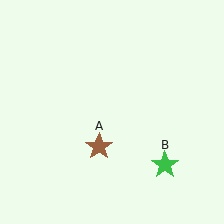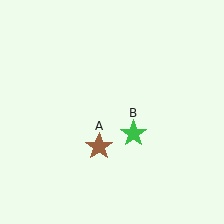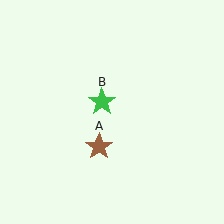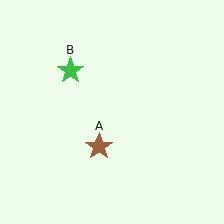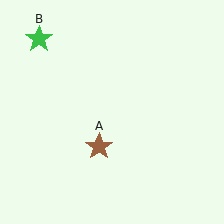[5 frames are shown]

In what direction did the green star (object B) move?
The green star (object B) moved up and to the left.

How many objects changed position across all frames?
1 object changed position: green star (object B).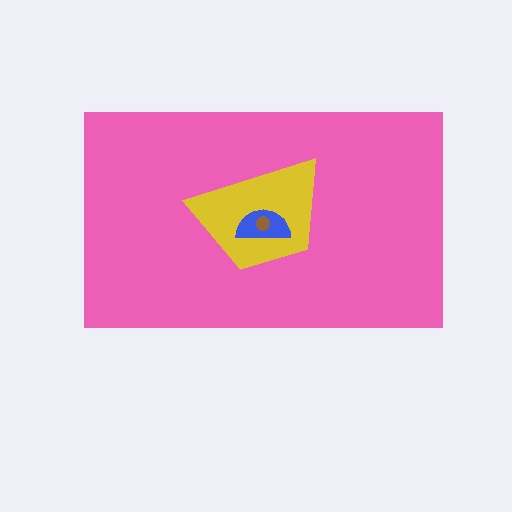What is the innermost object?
The brown circle.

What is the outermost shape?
The pink rectangle.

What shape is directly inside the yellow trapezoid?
The blue semicircle.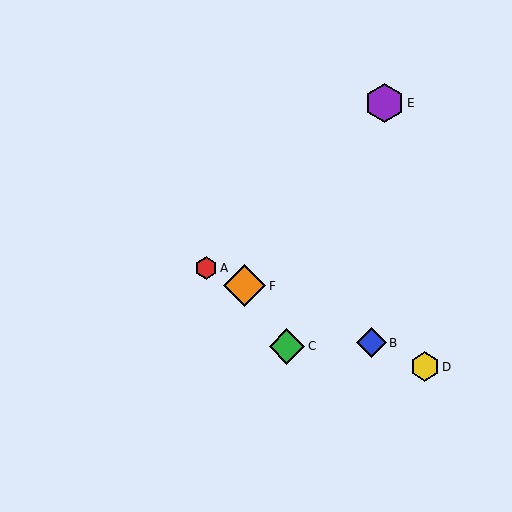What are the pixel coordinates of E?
Object E is at (385, 103).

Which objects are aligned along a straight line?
Objects A, B, D, F are aligned along a straight line.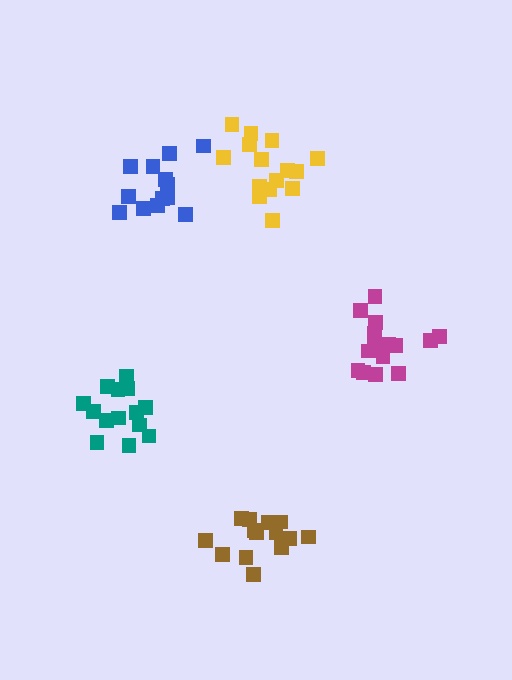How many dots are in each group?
Group 1: 14 dots, Group 2: 15 dots, Group 3: 14 dots, Group 4: 15 dots, Group 5: 14 dots (72 total).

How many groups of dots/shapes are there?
There are 5 groups.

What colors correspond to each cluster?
The clusters are colored: brown, yellow, blue, magenta, teal.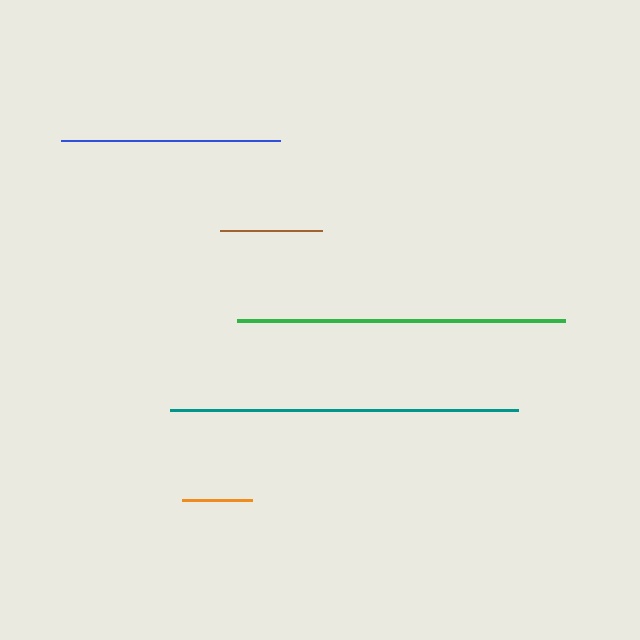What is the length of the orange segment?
The orange segment is approximately 70 pixels long.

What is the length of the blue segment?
The blue segment is approximately 219 pixels long.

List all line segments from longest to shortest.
From longest to shortest: teal, green, blue, brown, orange.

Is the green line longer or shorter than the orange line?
The green line is longer than the orange line.